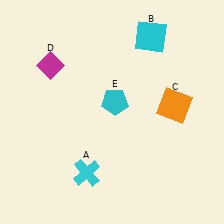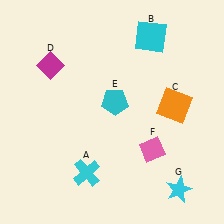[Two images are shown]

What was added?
A pink diamond (F), a cyan star (G) were added in Image 2.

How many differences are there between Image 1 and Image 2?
There are 2 differences between the two images.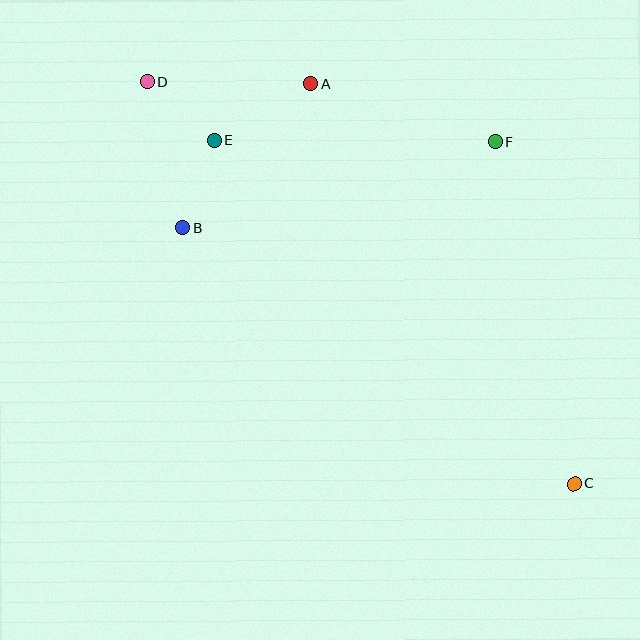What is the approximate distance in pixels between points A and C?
The distance between A and C is approximately 479 pixels.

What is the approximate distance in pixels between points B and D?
The distance between B and D is approximately 150 pixels.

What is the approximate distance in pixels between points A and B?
The distance between A and B is approximately 192 pixels.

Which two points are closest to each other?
Points D and E are closest to each other.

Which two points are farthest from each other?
Points C and D are farthest from each other.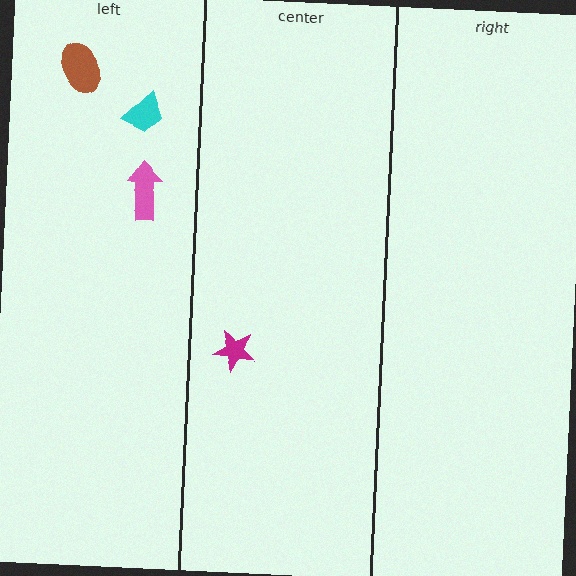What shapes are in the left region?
The brown ellipse, the cyan trapezoid, the pink arrow.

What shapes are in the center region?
The magenta star.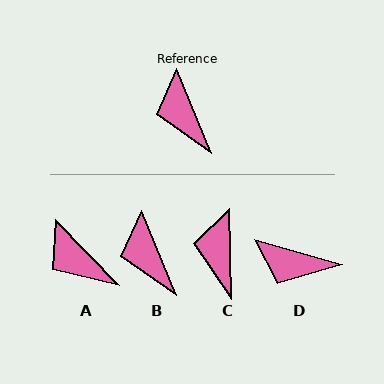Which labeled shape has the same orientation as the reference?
B.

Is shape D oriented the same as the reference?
No, it is off by about 52 degrees.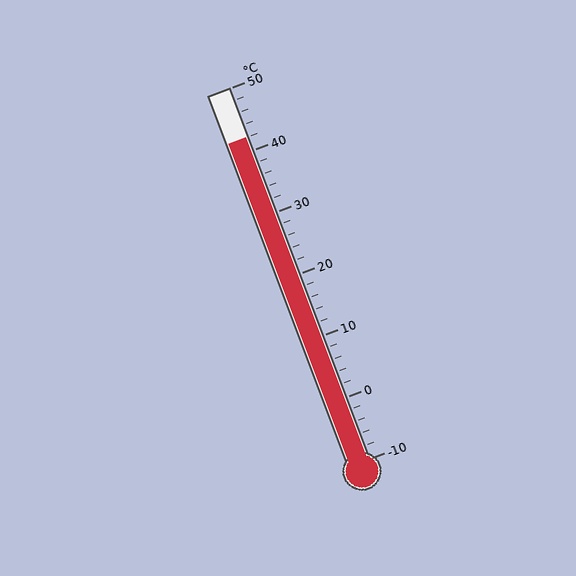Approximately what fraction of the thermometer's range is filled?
The thermometer is filled to approximately 85% of its range.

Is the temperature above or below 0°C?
The temperature is above 0°C.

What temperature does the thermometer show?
The thermometer shows approximately 42°C.